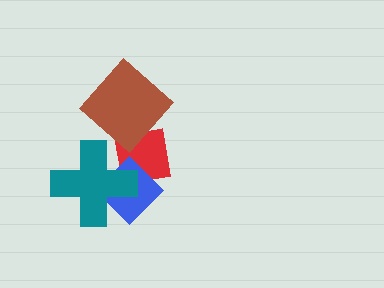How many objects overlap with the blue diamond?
2 objects overlap with the blue diamond.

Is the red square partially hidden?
Yes, it is partially covered by another shape.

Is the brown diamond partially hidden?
No, no other shape covers it.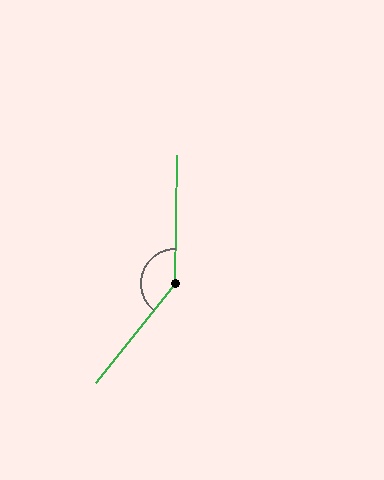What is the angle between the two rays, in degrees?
Approximately 142 degrees.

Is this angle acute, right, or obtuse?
It is obtuse.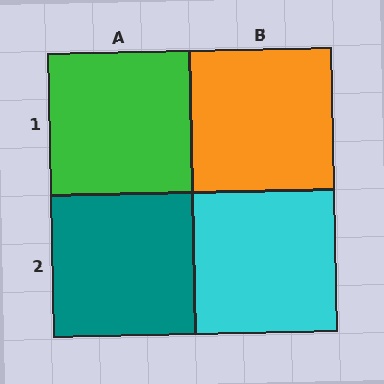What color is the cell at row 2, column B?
Cyan.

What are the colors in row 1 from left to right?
Green, orange.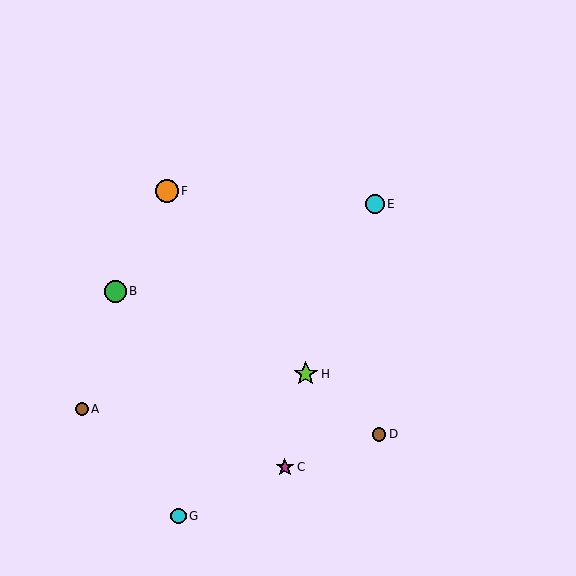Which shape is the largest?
The lime star (labeled H) is the largest.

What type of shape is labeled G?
Shape G is a cyan circle.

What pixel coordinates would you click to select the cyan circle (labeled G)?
Click at (178, 516) to select the cyan circle G.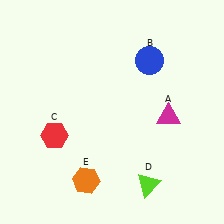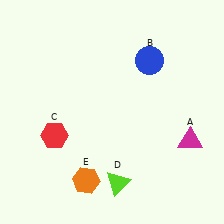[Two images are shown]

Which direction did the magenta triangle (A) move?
The magenta triangle (A) moved down.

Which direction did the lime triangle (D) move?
The lime triangle (D) moved left.